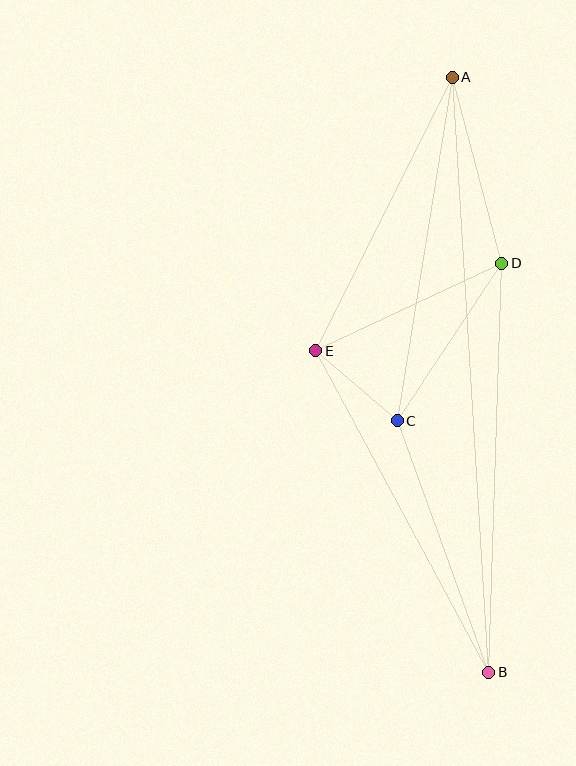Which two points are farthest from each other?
Points A and B are farthest from each other.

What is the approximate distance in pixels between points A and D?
The distance between A and D is approximately 192 pixels.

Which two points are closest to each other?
Points C and E are closest to each other.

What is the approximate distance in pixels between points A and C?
The distance between A and C is approximately 348 pixels.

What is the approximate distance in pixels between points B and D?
The distance between B and D is approximately 409 pixels.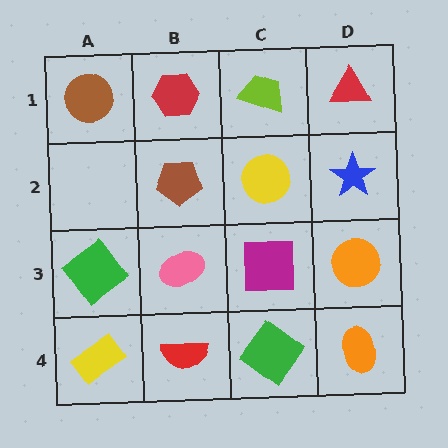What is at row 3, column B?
A pink ellipse.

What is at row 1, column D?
A red triangle.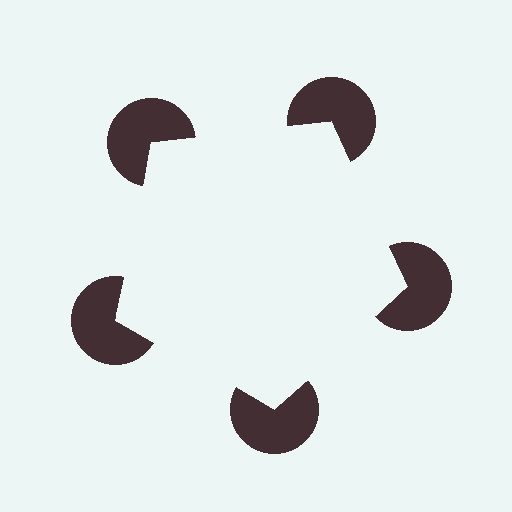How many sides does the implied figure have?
5 sides.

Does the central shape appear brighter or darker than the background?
It typically appears slightly brighter than the background, even though no actual brightness change is drawn.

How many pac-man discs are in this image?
There are 5 — one at each vertex of the illusory pentagon.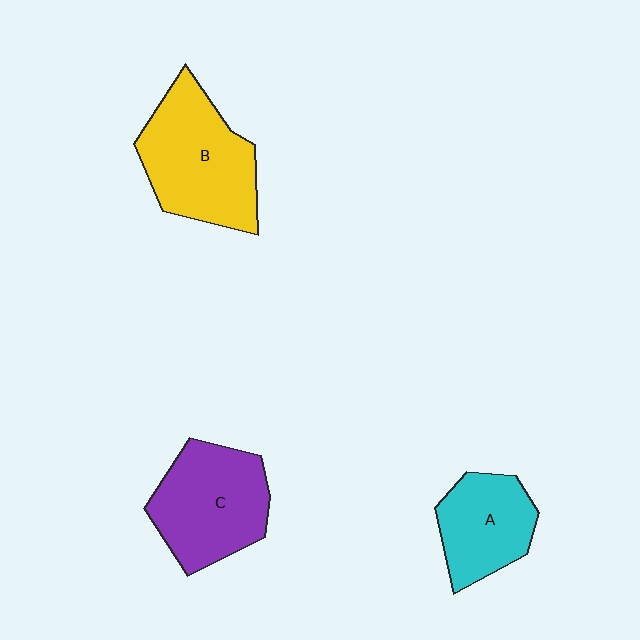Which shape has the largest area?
Shape B (yellow).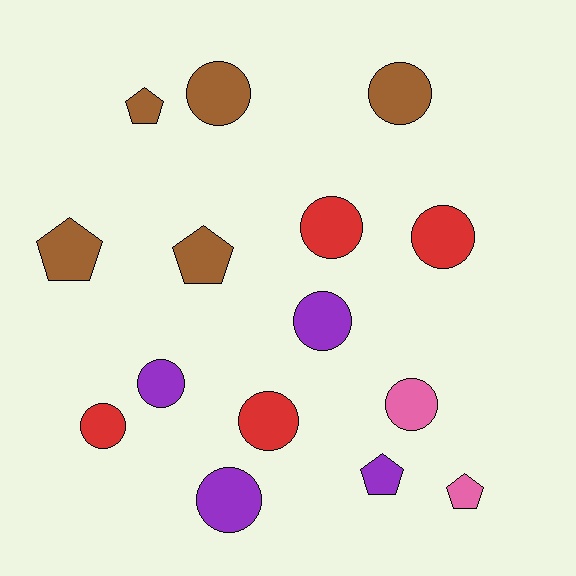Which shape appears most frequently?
Circle, with 10 objects.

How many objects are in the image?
There are 15 objects.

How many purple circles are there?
There are 3 purple circles.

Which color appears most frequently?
Brown, with 5 objects.